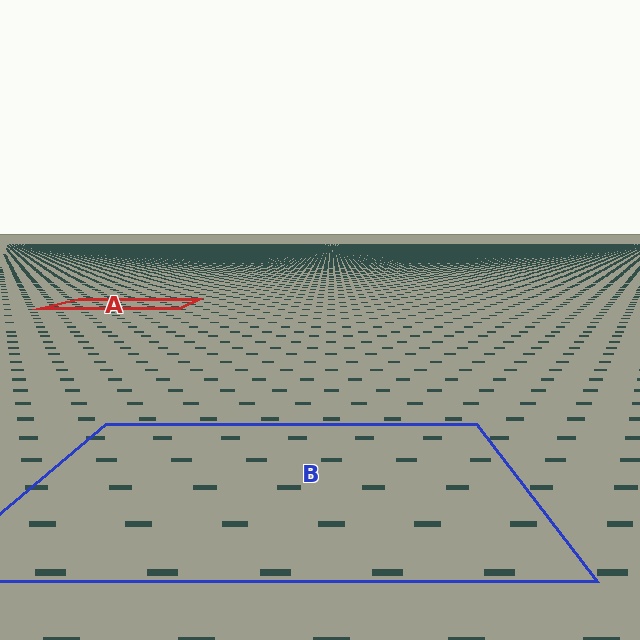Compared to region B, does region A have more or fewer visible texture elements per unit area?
Region A has more texture elements per unit area — they are packed more densely because it is farther away.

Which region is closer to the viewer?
Region B is closer. The texture elements there are larger and more spread out.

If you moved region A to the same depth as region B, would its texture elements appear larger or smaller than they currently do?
They would appear larger. At a closer depth, the same texture elements are projected at a bigger on-screen size.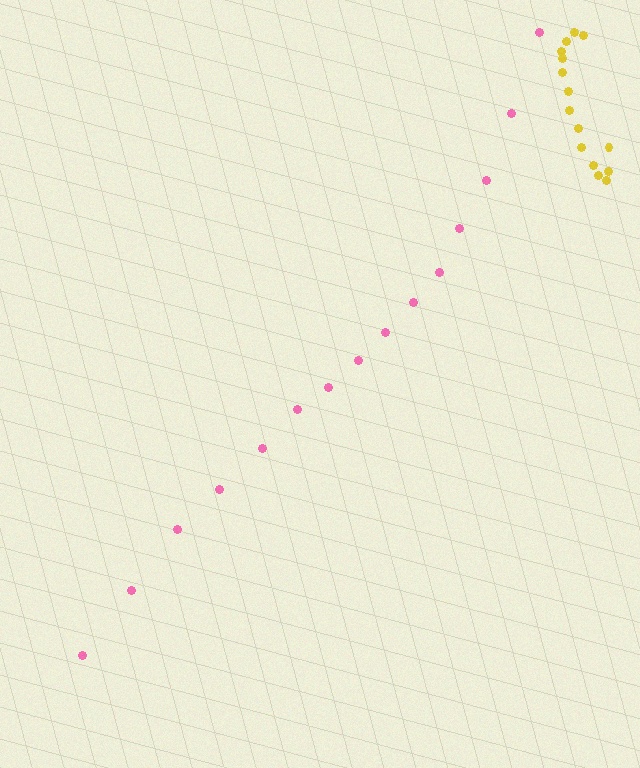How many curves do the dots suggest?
There are 2 distinct paths.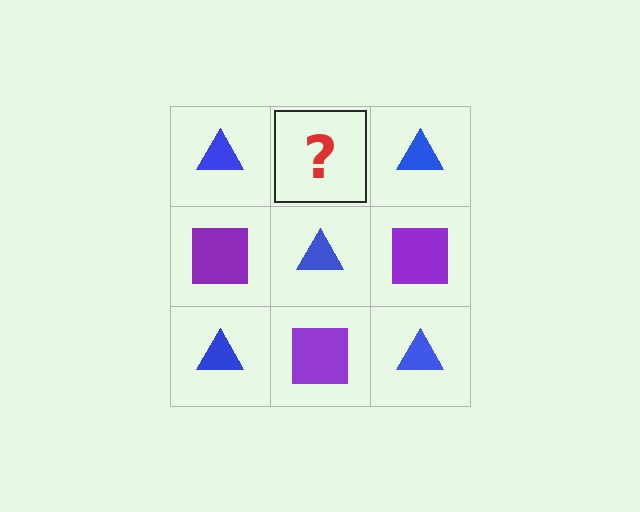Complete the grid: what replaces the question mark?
The question mark should be replaced with a purple square.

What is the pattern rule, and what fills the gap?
The rule is that it alternates blue triangle and purple square in a checkerboard pattern. The gap should be filled with a purple square.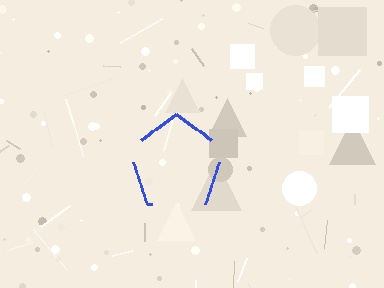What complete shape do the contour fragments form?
The contour fragments form a pentagon.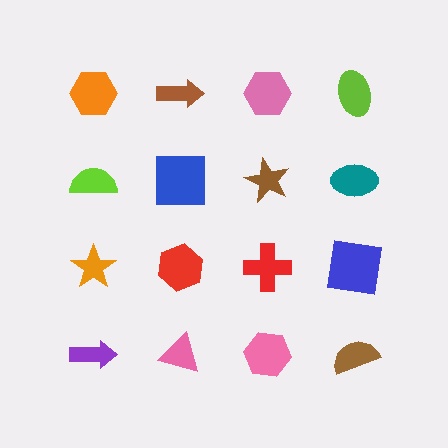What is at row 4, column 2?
A pink triangle.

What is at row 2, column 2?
A blue square.